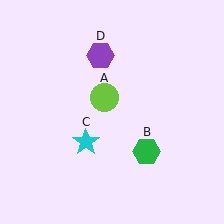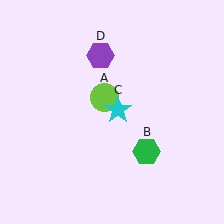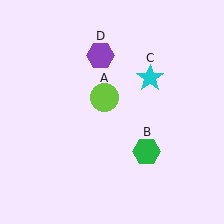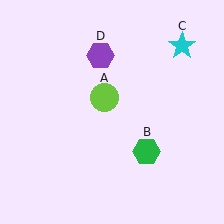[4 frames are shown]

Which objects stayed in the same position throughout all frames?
Lime circle (object A) and green hexagon (object B) and purple hexagon (object D) remained stationary.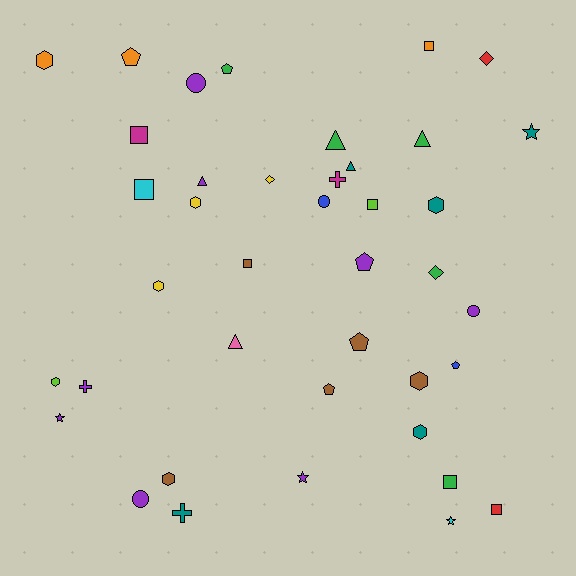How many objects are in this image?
There are 40 objects.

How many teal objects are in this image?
There are 5 teal objects.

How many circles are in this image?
There are 4 circles.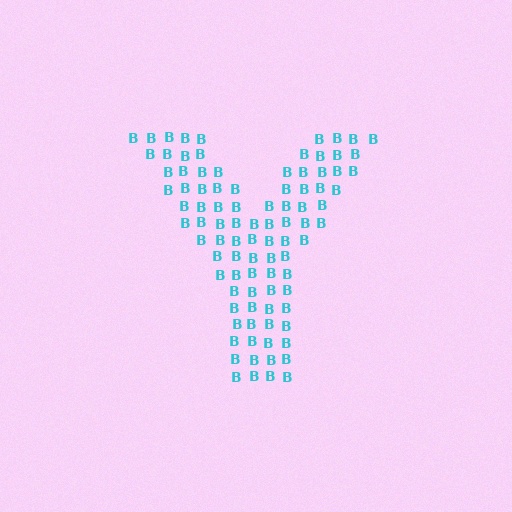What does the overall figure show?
The overall figure shows the letter Y.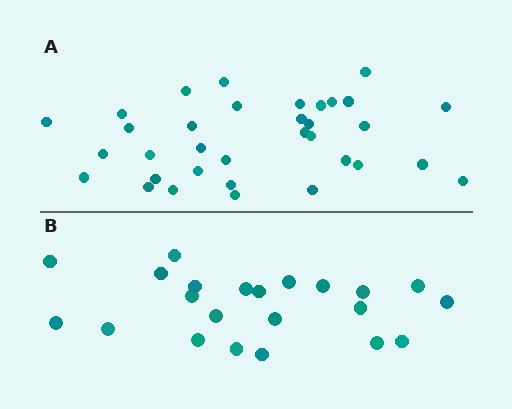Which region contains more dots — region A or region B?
Region A (the top region) has more dots.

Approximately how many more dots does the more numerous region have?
Region A has roughly 12 or so more dots than region B.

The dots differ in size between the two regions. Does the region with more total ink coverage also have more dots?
No. Region B has more total ink coverage because its dots are larger, but region A actually contains more individual dots. Total area can be misleading — the number of items is what matters here.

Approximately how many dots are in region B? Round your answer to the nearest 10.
About 20 dots. (The exact count is 22, which rounds to 20.)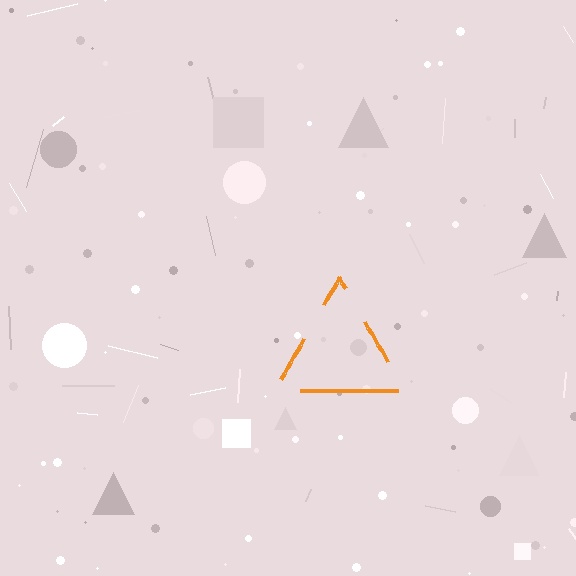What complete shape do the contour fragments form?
The contour fragments form a triangle.